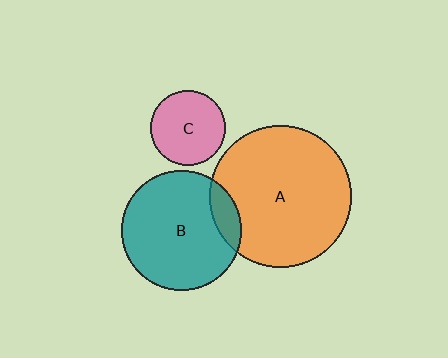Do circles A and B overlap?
Yes.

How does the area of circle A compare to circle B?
Approximately 1.4 times.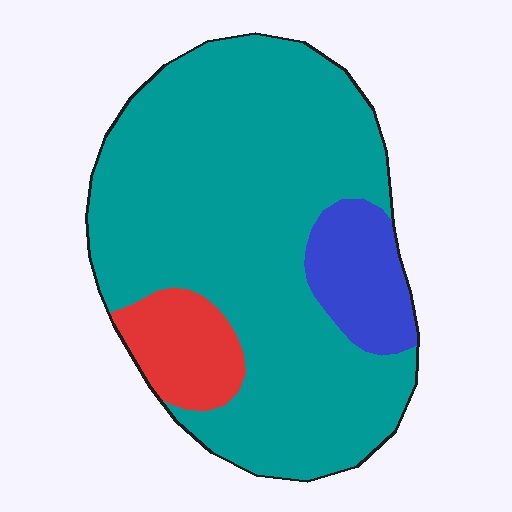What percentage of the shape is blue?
Blue takes up about one eighth (1/8) of the shape.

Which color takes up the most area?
Teal, at roughly 80%.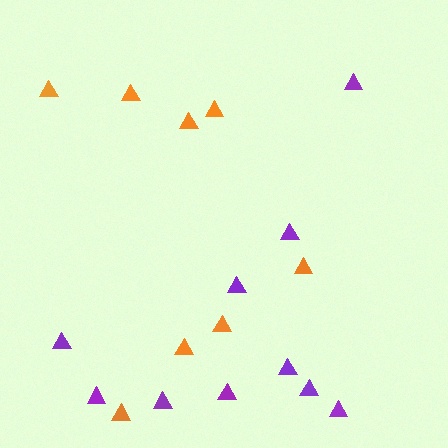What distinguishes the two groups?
There are 2 groups: one group of purple triangles (10) and one group of orange triangles (8).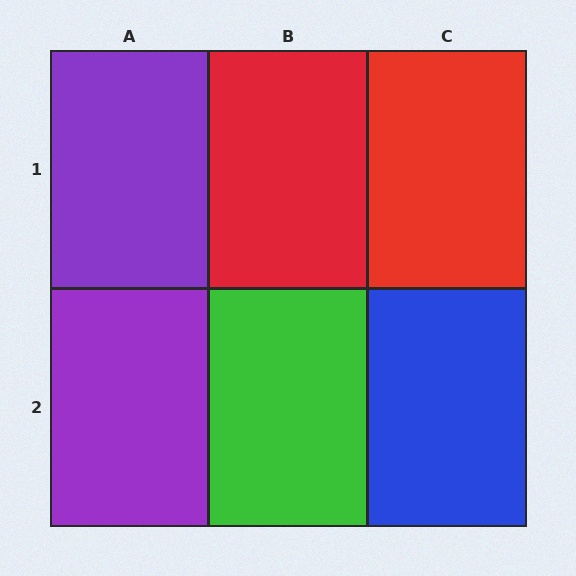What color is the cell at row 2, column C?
Blue.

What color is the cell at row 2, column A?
Purple.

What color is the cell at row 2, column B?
Green.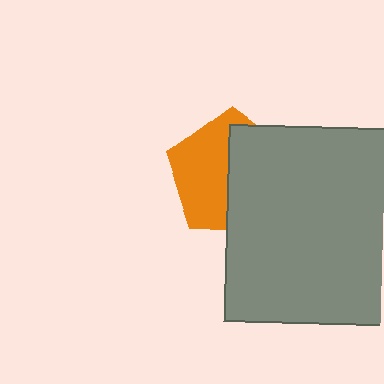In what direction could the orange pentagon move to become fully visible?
The orange pentagon could move left. That would shift it out from behind the gray square entirely.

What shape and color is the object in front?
The object in front is a gray square.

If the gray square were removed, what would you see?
You would see the complete orange pentagon.